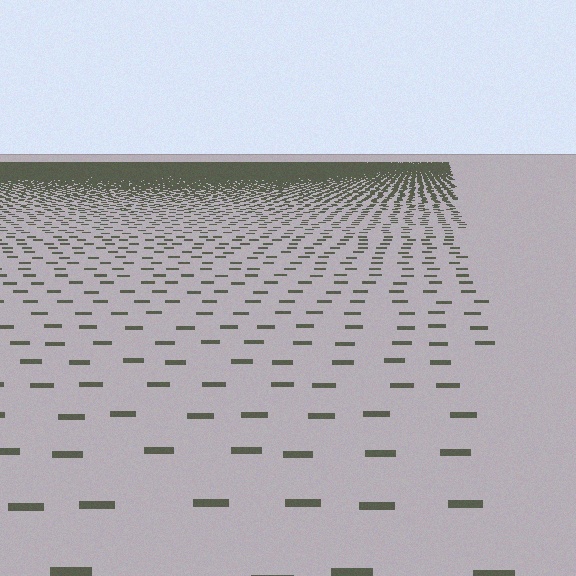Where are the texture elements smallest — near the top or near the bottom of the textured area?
Near the top.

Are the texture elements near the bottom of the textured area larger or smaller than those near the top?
Larger. Near the bottom, elements are closer to the viewer and appear at a bigger on-screen size.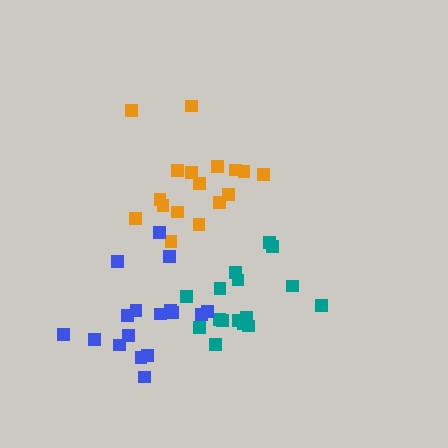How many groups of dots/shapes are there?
There are 3 groups.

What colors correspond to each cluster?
The clusters are colored: orange, teal, blue.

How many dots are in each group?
Group 1: 17 dots, Group 2: 16 dots, Group 3: 18 dots (51 total).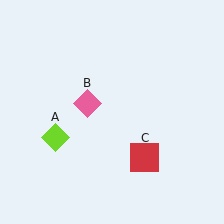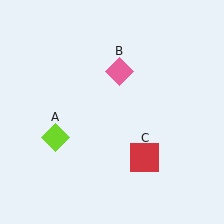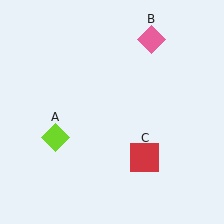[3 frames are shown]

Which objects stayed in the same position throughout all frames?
Lime diamond (object A) and red square (object C) remained stationary.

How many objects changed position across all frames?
1 object changed position: pink diamond (object B).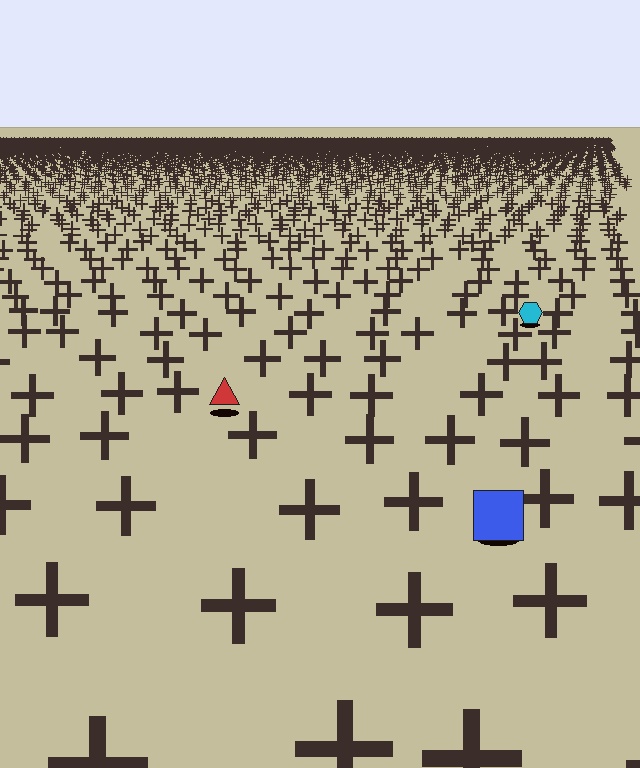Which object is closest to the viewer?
The blue square is closest. The texture marks near it are larger and more spread out.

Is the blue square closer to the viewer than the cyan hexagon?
Yes. The blue square is closer — you can tell from the texture gradient: the ground texture is coarser near it.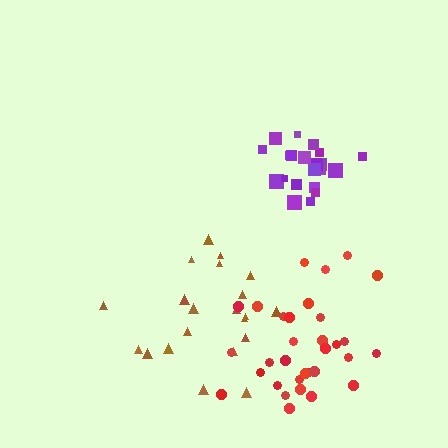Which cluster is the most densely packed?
Purple.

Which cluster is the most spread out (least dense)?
Red.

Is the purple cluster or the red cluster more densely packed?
Purple.